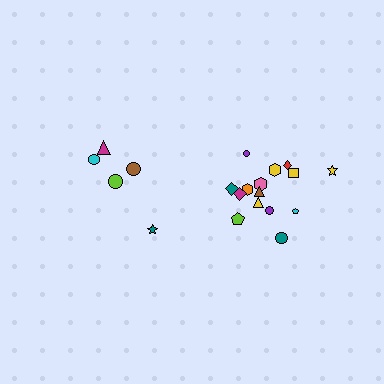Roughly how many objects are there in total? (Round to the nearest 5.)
Roughly 20 objects in total.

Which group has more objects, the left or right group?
The right group.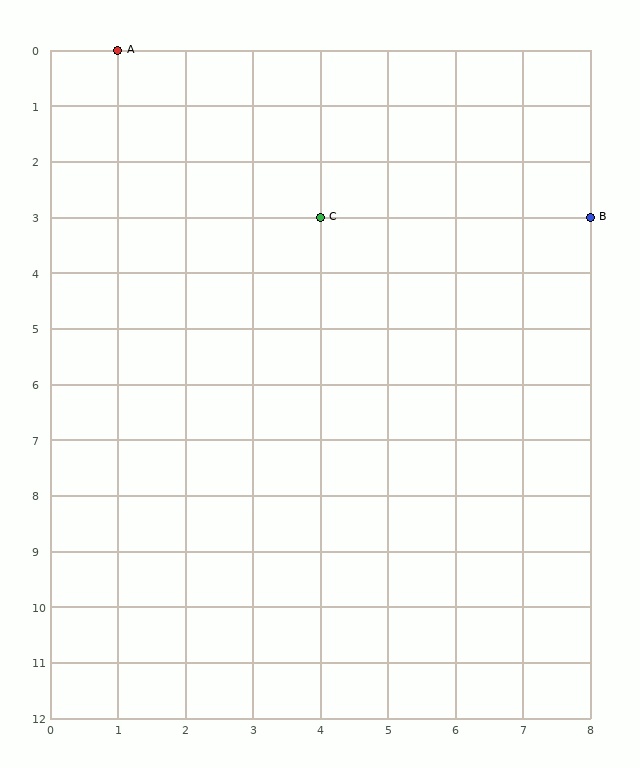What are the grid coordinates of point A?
Point A is at grid coordinates (1, 0).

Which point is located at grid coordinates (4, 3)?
Point C is at (4, 3).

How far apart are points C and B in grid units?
Points C and B are 4 columns apart.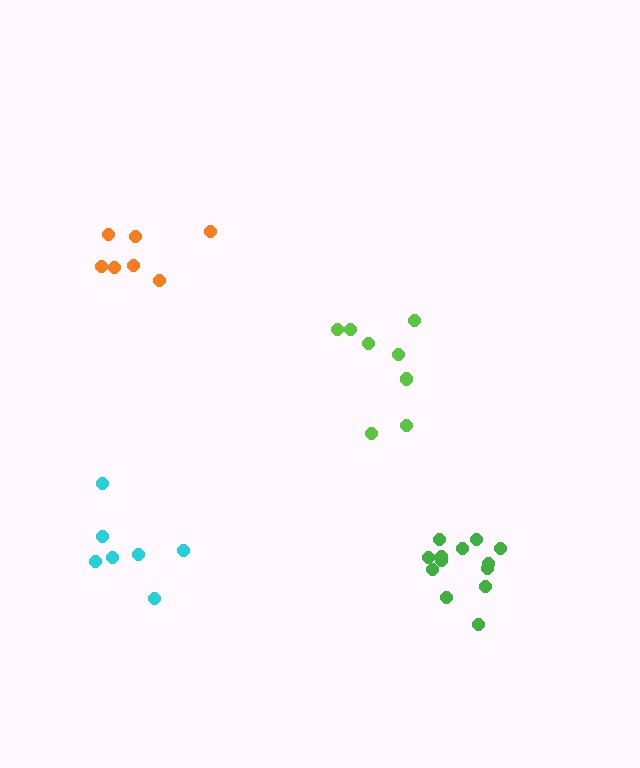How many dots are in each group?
Group 1: 13 dots, Group 2: 7 dots, Group 3: 8 dots, Group 4: 9 dots (37 total).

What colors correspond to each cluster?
The clusters are colored: green, orange, cyan, lime.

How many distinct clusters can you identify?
There are 4 distinct clusters.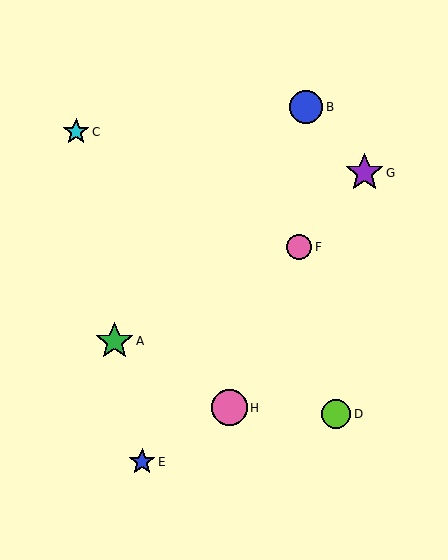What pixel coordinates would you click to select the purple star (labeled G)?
Click at (364, 173) to select the purple star G.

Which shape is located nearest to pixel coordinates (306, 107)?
The blue circle (labeled B) at (306, 107) is nearest to that location.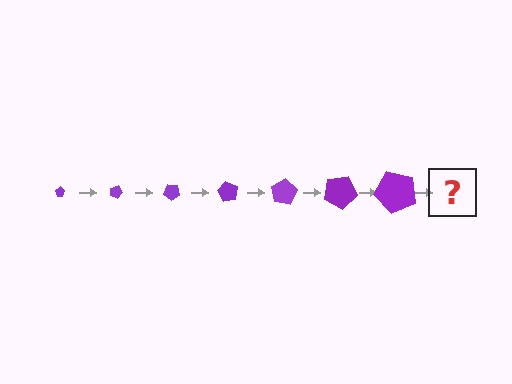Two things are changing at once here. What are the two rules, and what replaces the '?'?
The two rules are that the pentagon grows larger each step and it rotates 20 degrees each step. The '?' should be a pentagon, larger than the previous one and rotated 140 degrees from the start.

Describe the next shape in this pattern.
It should be a pentagon, larger than the previous one and rotated 140 degrees from the start.